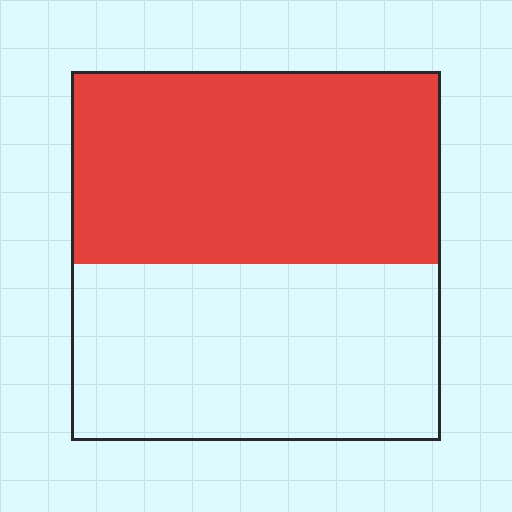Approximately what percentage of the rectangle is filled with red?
Approximately 50%.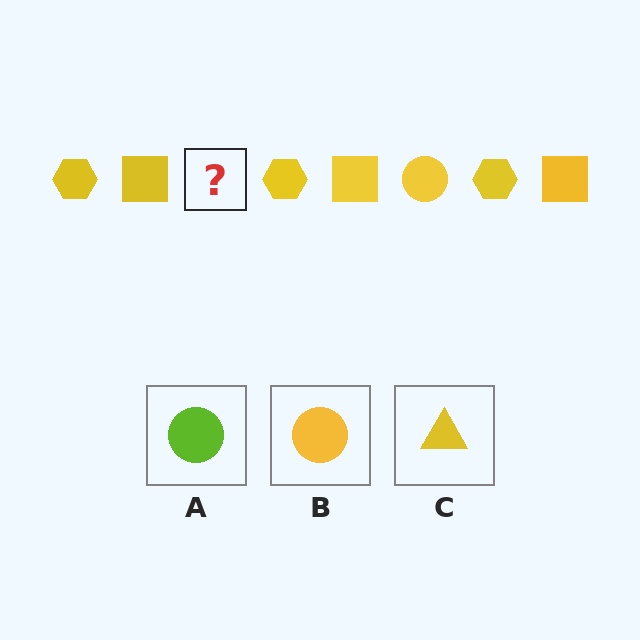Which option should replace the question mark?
Option B.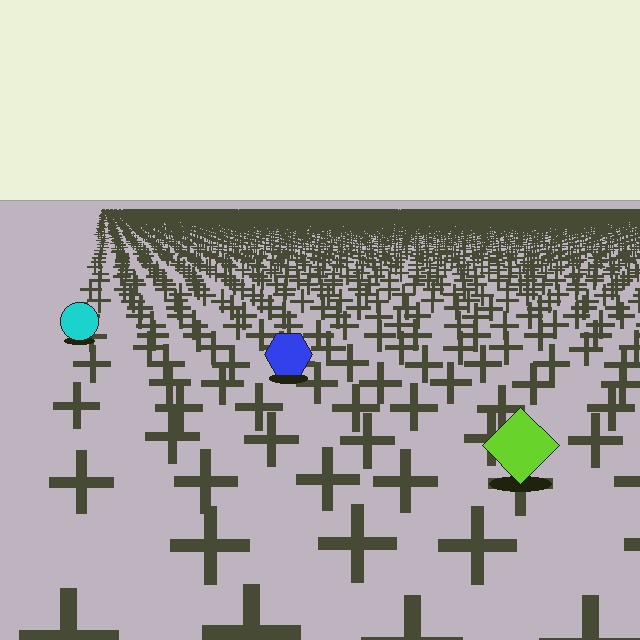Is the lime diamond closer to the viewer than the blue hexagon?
Yes. The lime diamond is closer — you can tell from the texture gradient: the ground texture is coarser near it.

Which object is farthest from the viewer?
The cyan circle is farthest from the viewer. It appears smaller and the ground texture around it is denser.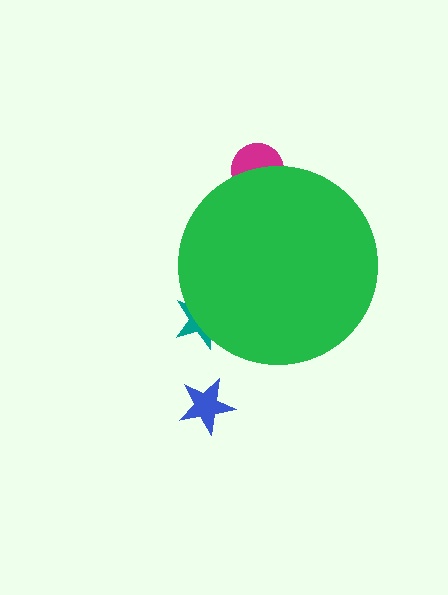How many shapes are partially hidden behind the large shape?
2 shapes are partially hidden.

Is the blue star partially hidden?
No, the blue star is fully visible.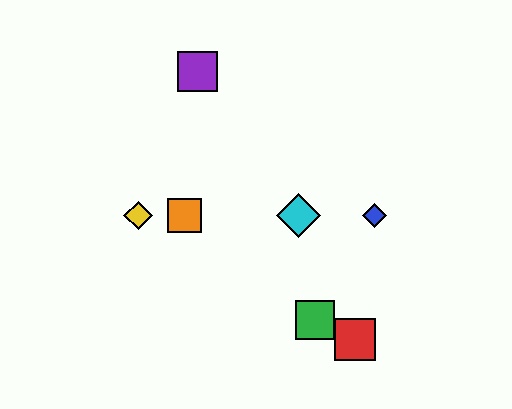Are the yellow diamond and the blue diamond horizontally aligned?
Yes, both are at y≈215.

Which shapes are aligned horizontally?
The blue diamond, the yellow diamond, the orange square, the cyan diamond are aligned horizontally.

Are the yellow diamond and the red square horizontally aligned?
No, the yellow diamond is at y≈215 and the red square is at y≈340.